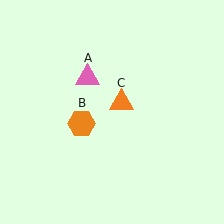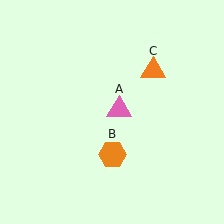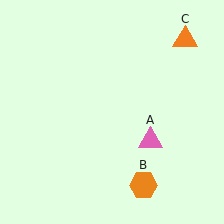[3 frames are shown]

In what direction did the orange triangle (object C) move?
The orange triangle (object C) moved up and to the right.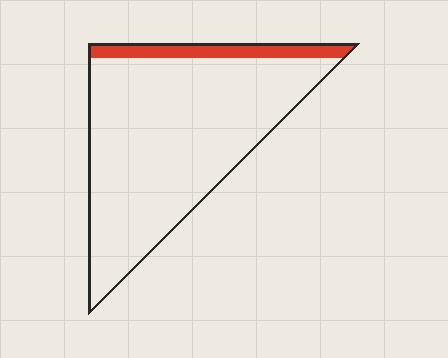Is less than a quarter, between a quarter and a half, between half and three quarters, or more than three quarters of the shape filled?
Less than a quarter.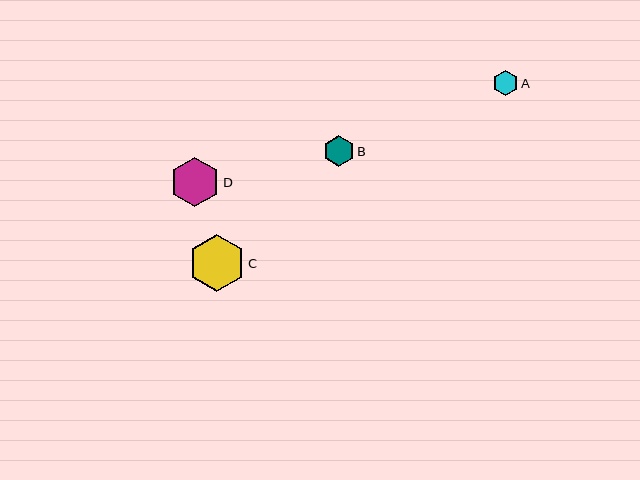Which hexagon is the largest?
Hexagon C is the largest with a size of approximately 57 pixels.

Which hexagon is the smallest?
Hexagon A is the smallest with a size of approximately 25 pixels.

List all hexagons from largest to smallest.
From largest to smallest: C, D, B, A.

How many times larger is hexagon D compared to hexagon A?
Hexagon D is approximately 2.0 times the size of hexagon A.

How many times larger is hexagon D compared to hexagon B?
Hexagon D is approximately 1.6 times the size of hexagon B.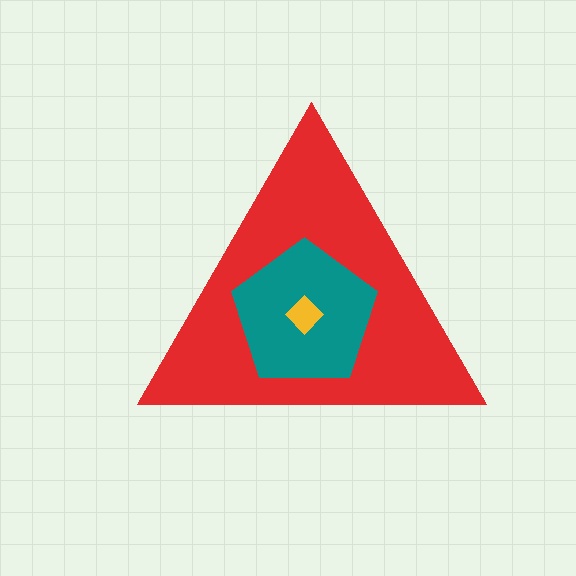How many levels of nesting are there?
3.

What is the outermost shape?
The red triangle.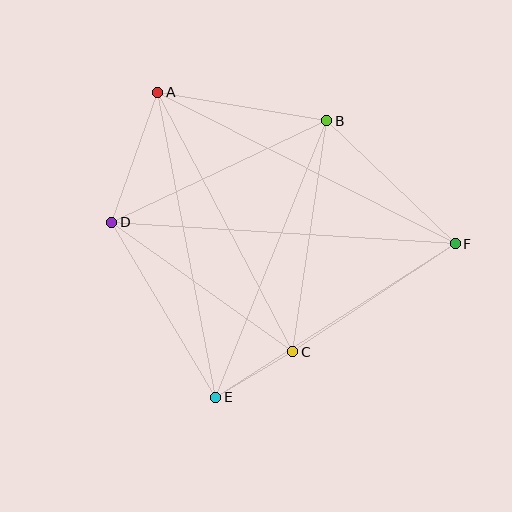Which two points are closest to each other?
Points C and E are closest to each other.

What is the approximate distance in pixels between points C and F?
The distance between C and F is approximately 195 pixels.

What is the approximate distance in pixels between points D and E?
The distance between D and E is approximately 203 pixels.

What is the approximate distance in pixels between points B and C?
The distance between B and C is approximately 233 pixels.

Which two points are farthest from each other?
Points D and F are farthest from each other.